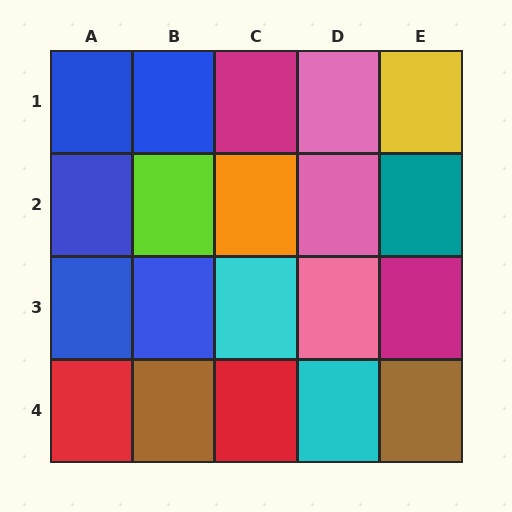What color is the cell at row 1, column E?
Yellow.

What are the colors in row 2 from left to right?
Blue, lime, orange, pink, teal.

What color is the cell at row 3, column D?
Pink.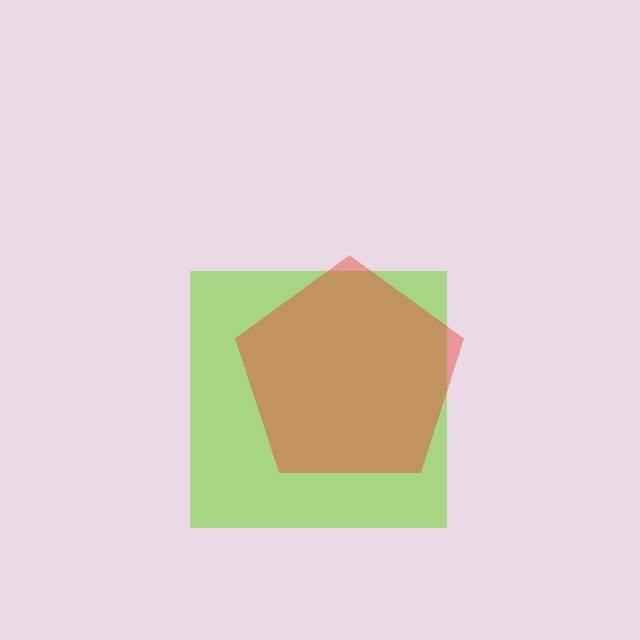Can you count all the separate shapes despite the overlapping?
Yes, there are 2 separate shapes.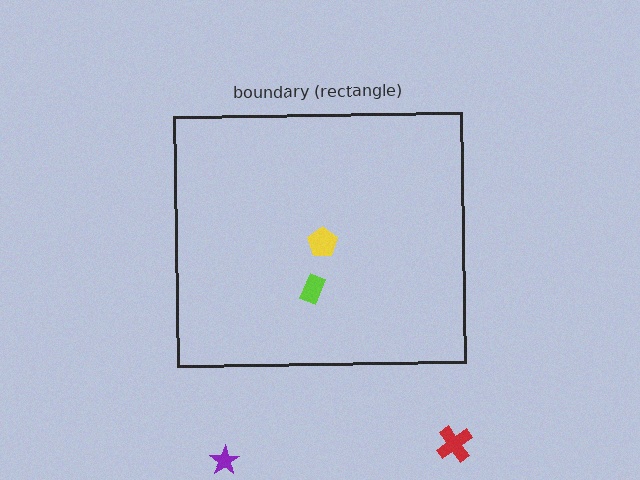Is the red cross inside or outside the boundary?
Outside.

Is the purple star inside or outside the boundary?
Outside.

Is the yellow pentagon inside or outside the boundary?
Inside.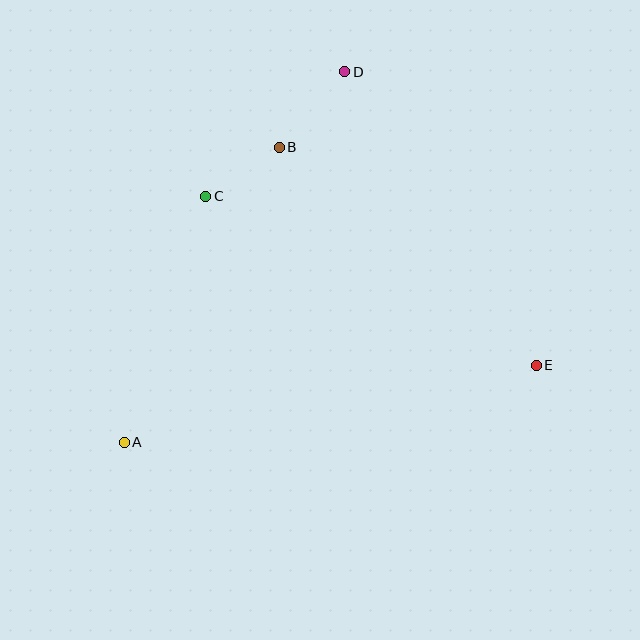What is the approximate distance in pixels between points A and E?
The distance between A and E is approximately 419 pixels.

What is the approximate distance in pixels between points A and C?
The distance between A and C is approximately 259 pixels.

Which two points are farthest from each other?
Points A and D are farthest from each other.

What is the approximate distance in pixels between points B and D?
The distance between B and D is approximately 100 pixels.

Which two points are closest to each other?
Points B and C are closest to each other.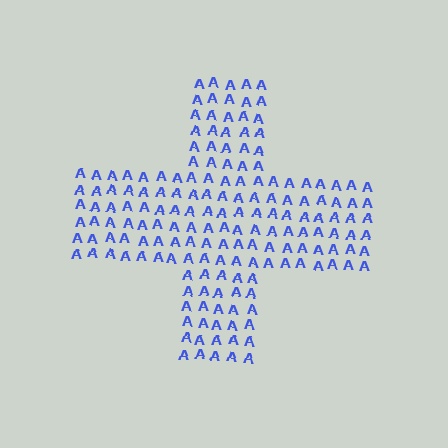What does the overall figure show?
The overall figure shows a cross.